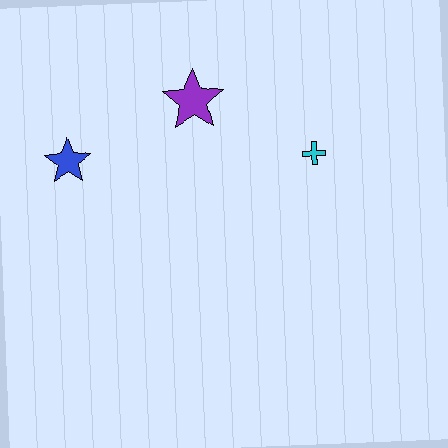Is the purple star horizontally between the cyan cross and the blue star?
Yes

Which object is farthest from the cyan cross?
The blue star is farthest from the cyan cross.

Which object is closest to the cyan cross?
The purple star is closest to the cyan cross.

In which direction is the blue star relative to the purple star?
The blue star is to the left of the purple star.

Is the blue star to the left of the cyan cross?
Yes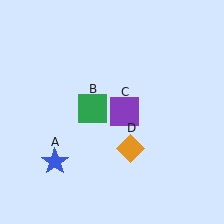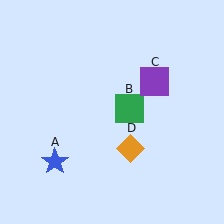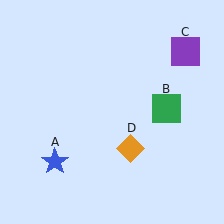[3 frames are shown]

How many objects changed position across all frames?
2 objects changed position: green square (object B), purple square (object C).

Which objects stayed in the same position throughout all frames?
Blue star (object A) and orange diamond (object D) remained stationary.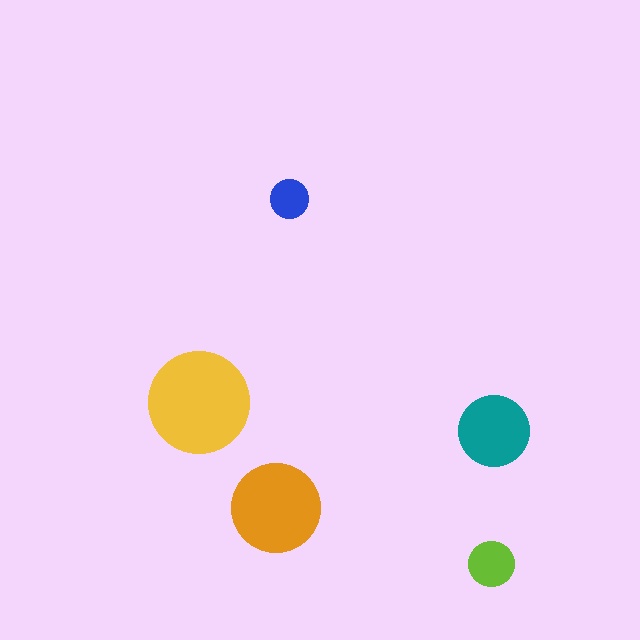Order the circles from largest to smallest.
the yellow one, the orange one, the teal one, the lime one, the blue one.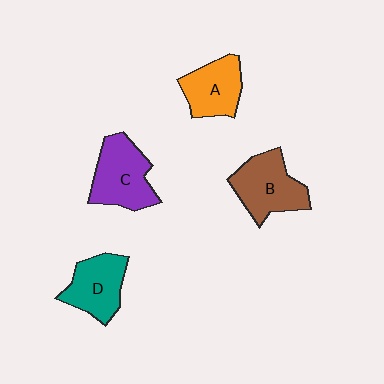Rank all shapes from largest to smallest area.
From largest to smallest: C (purple), B (brown), D (teal), A (orange).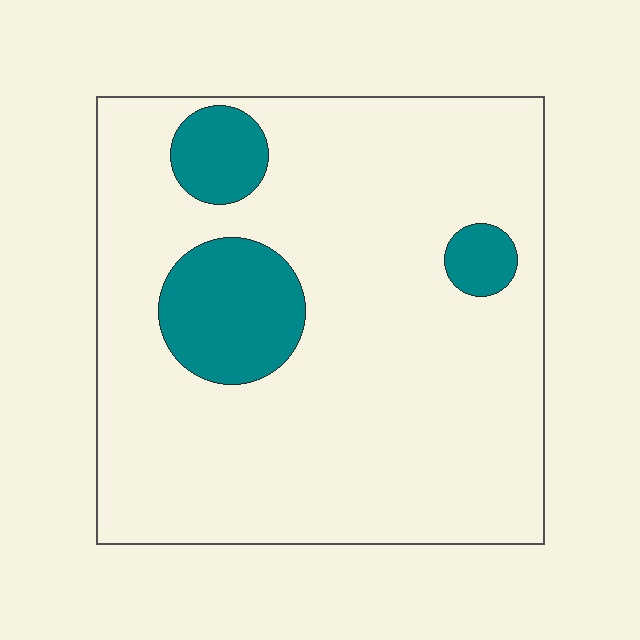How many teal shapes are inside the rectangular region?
3.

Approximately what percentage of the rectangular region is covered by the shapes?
Approximately 15%.